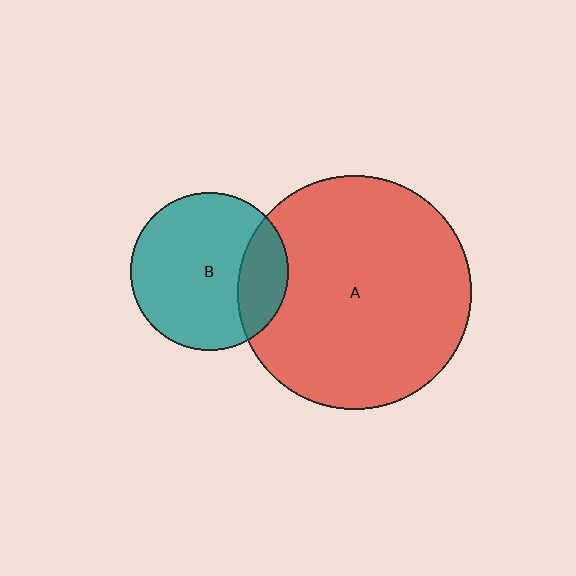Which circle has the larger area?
Circle A (red).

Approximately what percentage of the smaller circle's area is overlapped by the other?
Approximately 20%.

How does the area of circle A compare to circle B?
Approximately 2.2 times.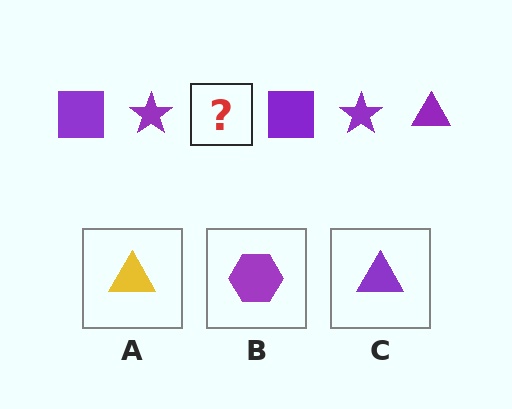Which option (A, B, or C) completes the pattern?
C.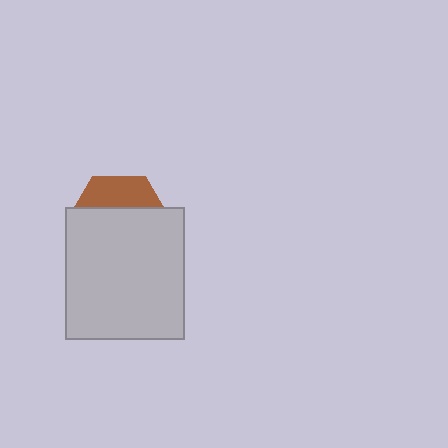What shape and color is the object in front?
The object in front is a light gray rectangle.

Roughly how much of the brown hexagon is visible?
A small part of it is visible (roughly 30%).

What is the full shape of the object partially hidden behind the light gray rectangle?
The partially hidden object is a brown hexagon.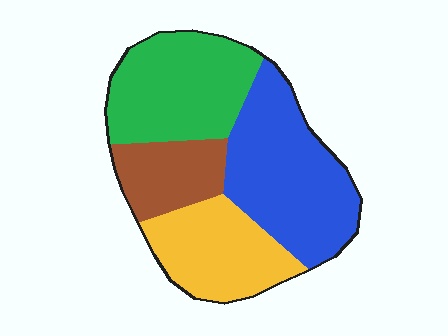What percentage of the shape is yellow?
Yellow takes up about one fifth (1/5) of the shape.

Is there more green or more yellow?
Green.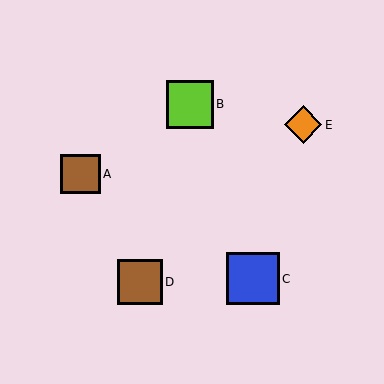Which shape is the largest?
The blue square (labeled C) is the largest.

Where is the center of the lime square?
The center of the lime square is at (190, 104).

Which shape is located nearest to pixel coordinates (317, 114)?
The orange diamond (labeled E) at (303, 125) is nearest to that location.